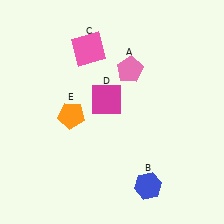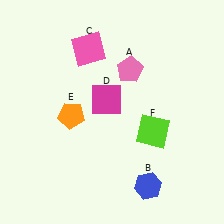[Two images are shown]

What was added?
A lime square (F) was added in Image 2.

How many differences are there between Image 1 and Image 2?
There is 1 difference between the two images.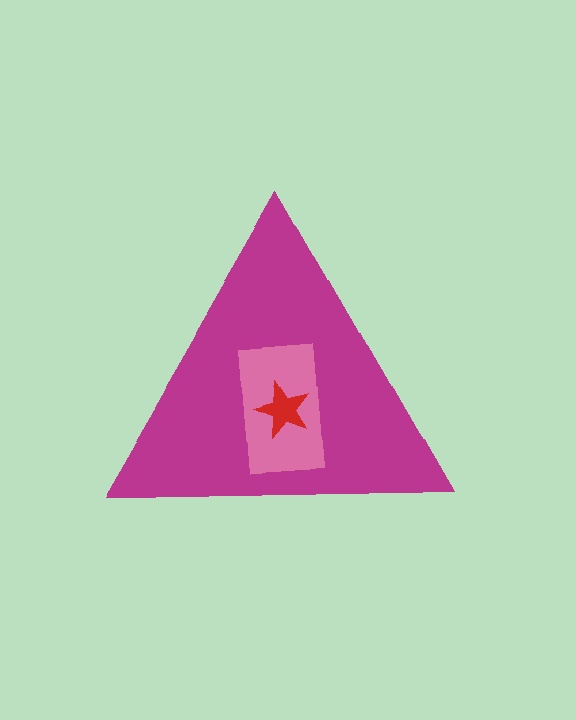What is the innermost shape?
The red star.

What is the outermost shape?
The magenta triangle.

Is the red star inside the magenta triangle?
Yes.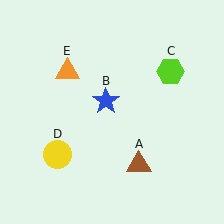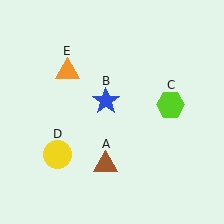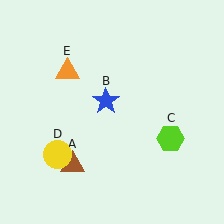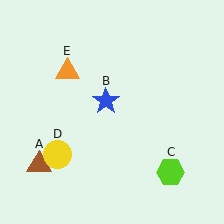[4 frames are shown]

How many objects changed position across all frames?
2 objects changed position: brown triangle (object A), lime hexagon (object C).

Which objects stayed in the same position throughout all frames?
Blue star (object B) and yellow circle (object D) and orange triangle (object E) remained stationary.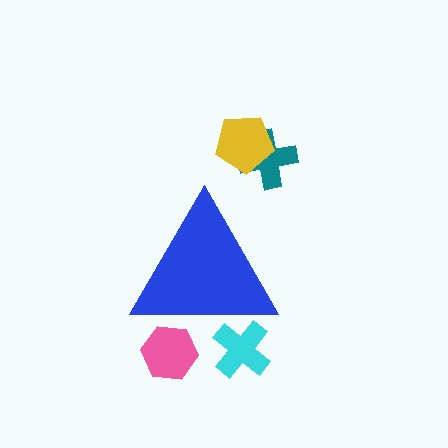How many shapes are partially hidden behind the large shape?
2 shapes are partially hidden.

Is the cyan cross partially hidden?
Yes, the cyan cross is partially hidden behind the blue triangle.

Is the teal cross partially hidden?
No, the teal cross is fully visible.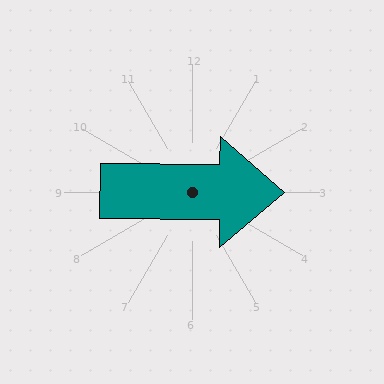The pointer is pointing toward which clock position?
Roughly 3 o'clock.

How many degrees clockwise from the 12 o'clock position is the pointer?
Approximately 91 degrees.